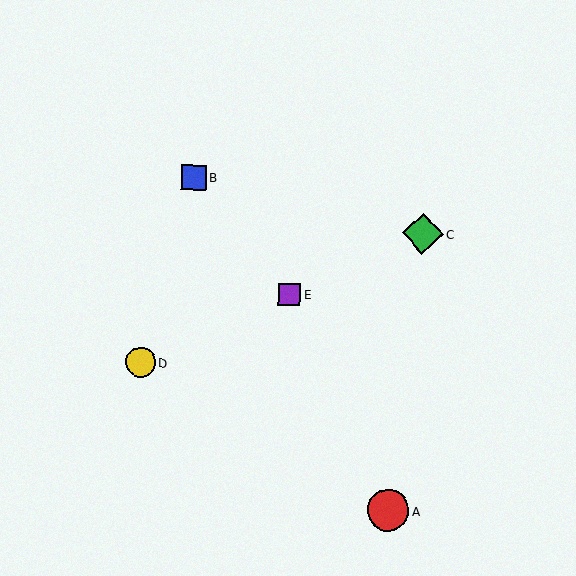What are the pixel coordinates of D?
Object D is at (140, 362).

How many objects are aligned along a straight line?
3 objects (C, D, E) are aligned along a straight line.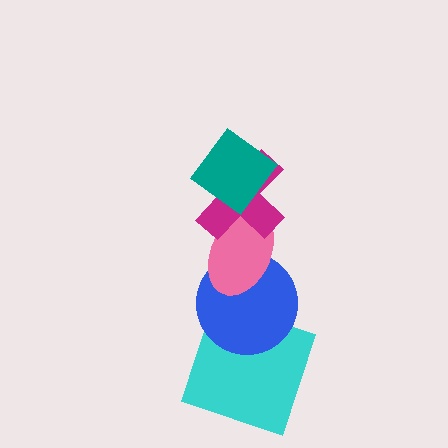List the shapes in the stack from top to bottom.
From top to bottom: the teal diamond, the magenta cross, the pink ellipse, the blue circle, the cyan square.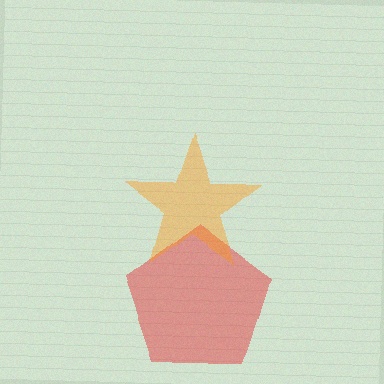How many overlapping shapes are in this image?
There are 2 overlapping shapes in the image.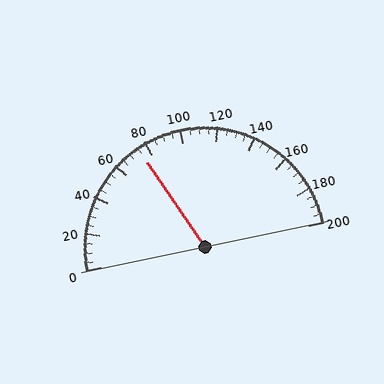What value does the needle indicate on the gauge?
The needle indicates approximately 75.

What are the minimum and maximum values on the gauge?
The gauge ranges from 0 to 200.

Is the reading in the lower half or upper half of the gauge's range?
The reading is in the lower half of the range (0 to 200).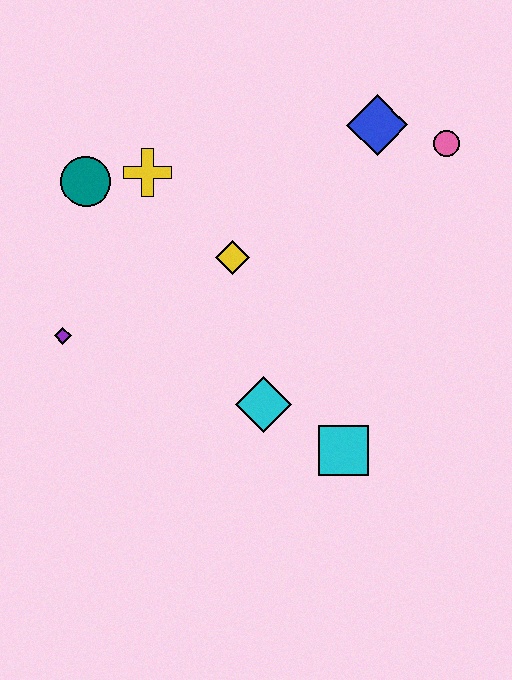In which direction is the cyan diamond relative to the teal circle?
The cyan diamond is below the teal circle.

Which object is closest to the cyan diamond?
The cyan square is closest to the cyan diamond.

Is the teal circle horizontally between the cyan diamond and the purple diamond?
Yes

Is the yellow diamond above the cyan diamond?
Yes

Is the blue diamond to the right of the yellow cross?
Yes